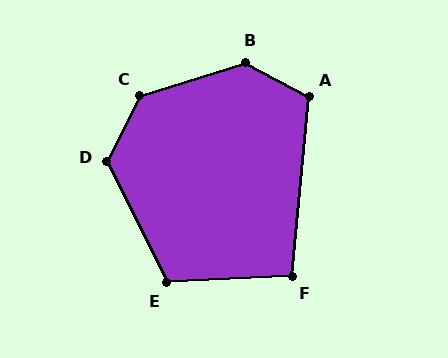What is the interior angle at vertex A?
Approximately 113 degrees (obtuse).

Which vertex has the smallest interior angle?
F, at approximately 98 degrees.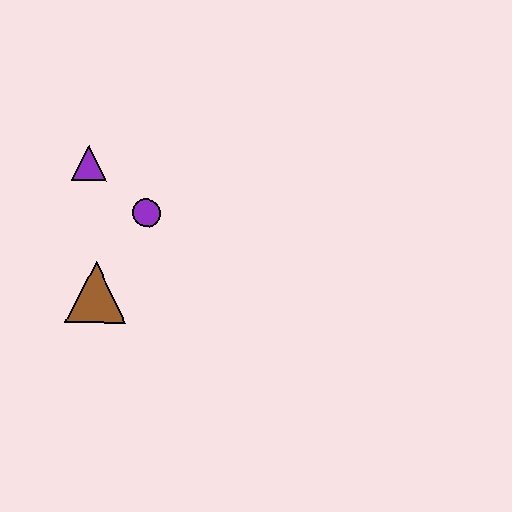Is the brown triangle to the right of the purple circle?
No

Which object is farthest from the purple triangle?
The brown triangle is farthest from the purple triangle.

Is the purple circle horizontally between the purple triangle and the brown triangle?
No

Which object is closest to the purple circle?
The purple triangle is closest to the purple circle.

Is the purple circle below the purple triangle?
Yes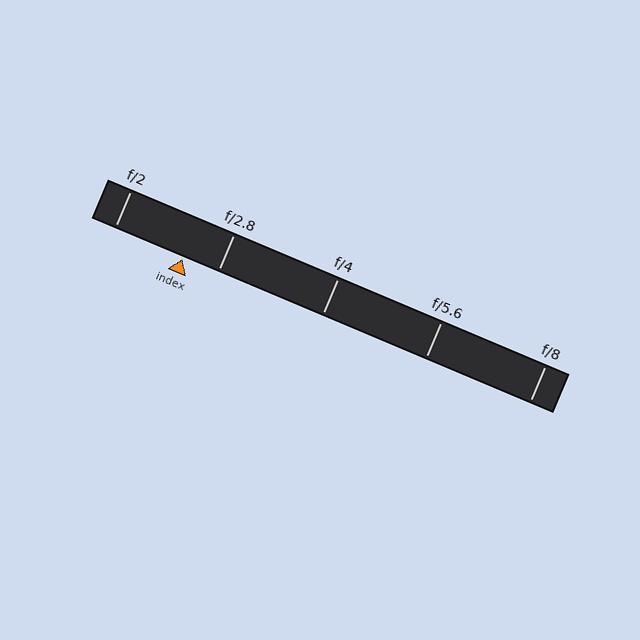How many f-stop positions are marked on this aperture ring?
There are 5 f-stop positions marked.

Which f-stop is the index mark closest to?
The index mark is closest to f/2.8.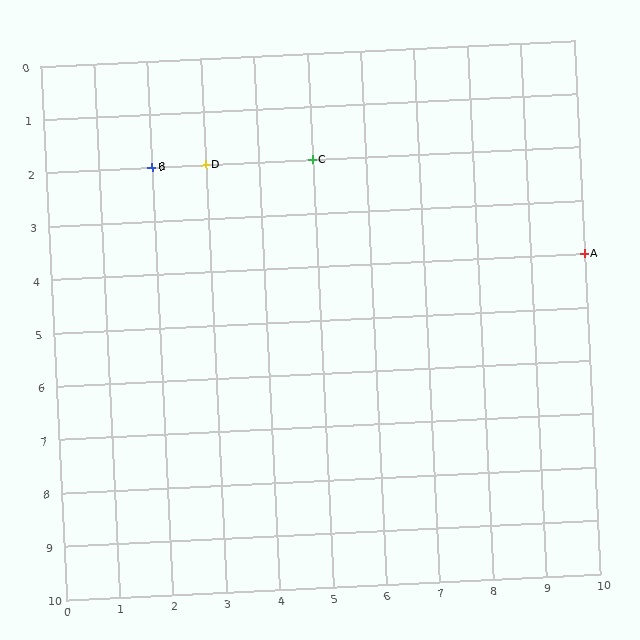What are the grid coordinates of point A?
Point A is at grid coordinates (10, 4).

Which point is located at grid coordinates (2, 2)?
Point B is at (2, 2).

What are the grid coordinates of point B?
Point B is at grid coordinates (2, 2).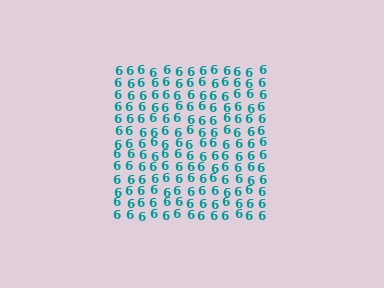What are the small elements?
The small elements are digit 6's.